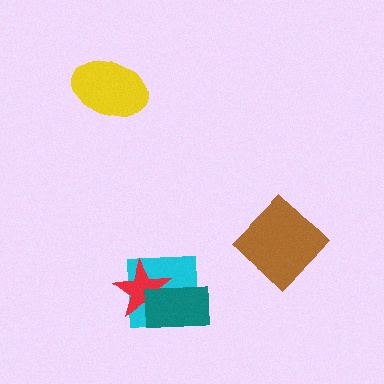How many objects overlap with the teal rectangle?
2 objects overlap with the teal rectangle.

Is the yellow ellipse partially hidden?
No, no other shape covers it.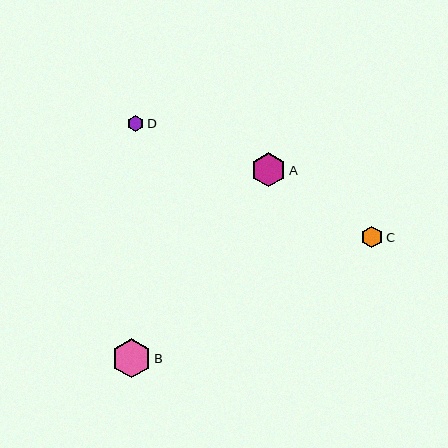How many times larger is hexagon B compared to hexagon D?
Hexagon B is approximately 2.4 times the size of hexagon D.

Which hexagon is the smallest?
Hexagon D is the smallest with a size of approximately 16 pixels.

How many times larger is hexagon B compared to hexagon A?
Hexagon B is approximately 1.1 times the size of hexagon A.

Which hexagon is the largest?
Hexagon B is the largest with a size of approximately 39 pixels.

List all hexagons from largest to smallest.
From largest to smallest: B, A, C, D.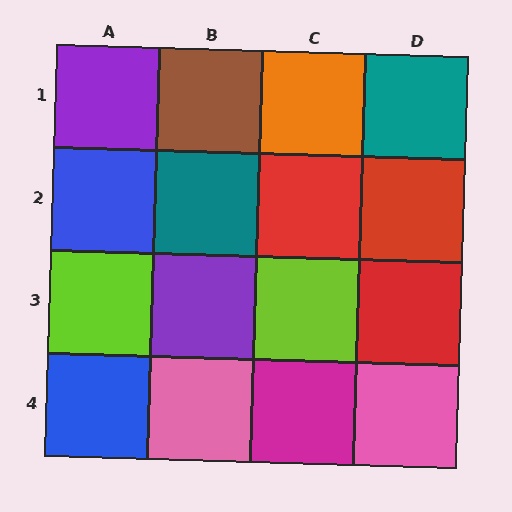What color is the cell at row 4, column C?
Magenta.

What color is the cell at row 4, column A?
Blue.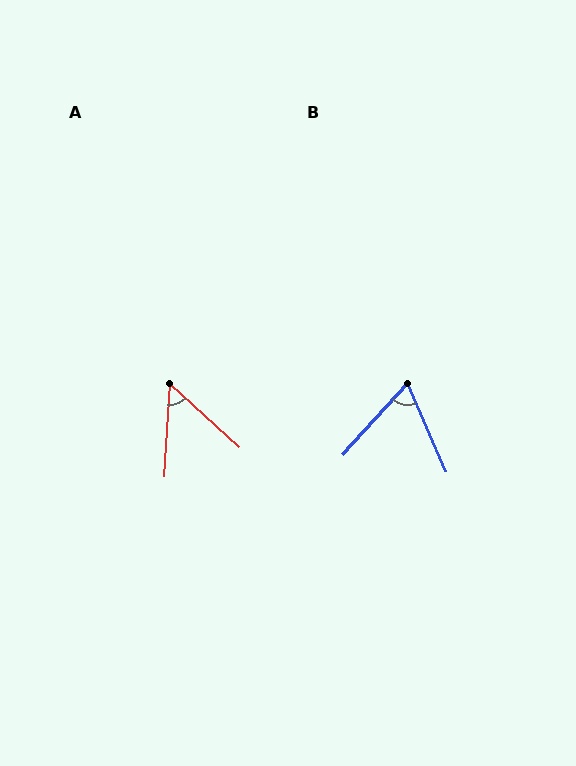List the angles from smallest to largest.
A (51°), B (66°).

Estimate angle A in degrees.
Approximately 51 degrees.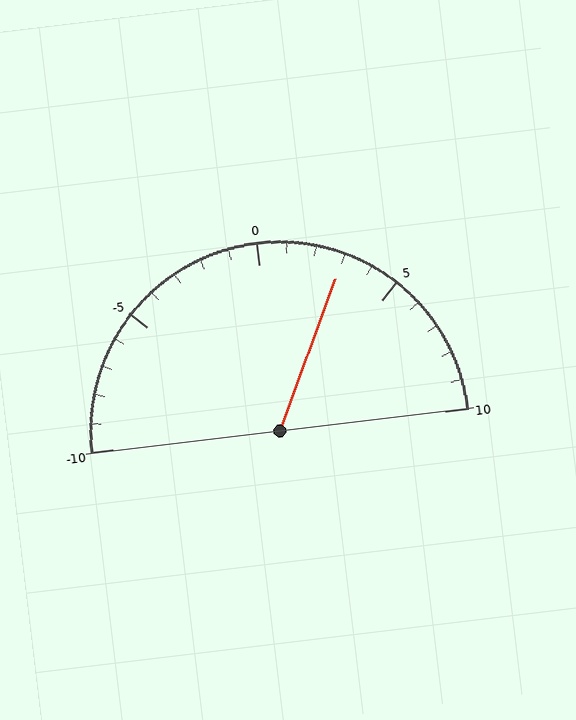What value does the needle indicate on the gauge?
The needle indicates approximately 3.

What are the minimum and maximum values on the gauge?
The gauge ranges from -10 to 10.